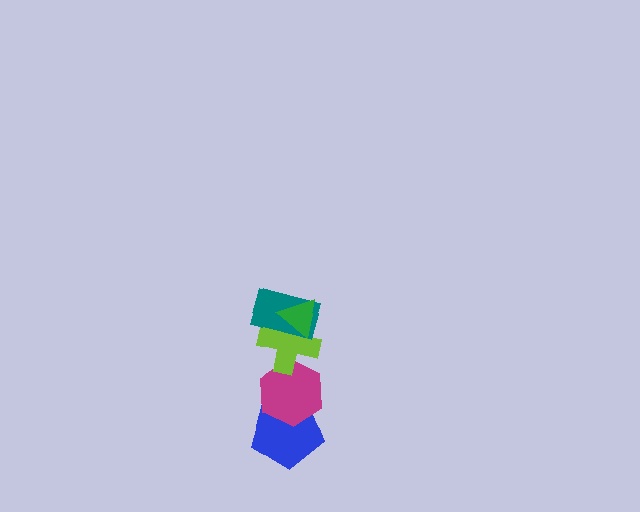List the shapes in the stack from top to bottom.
From top to bottom: the green triangle, the teal rectangle, the lime cross, the magenta hexagon, the blue pentagon.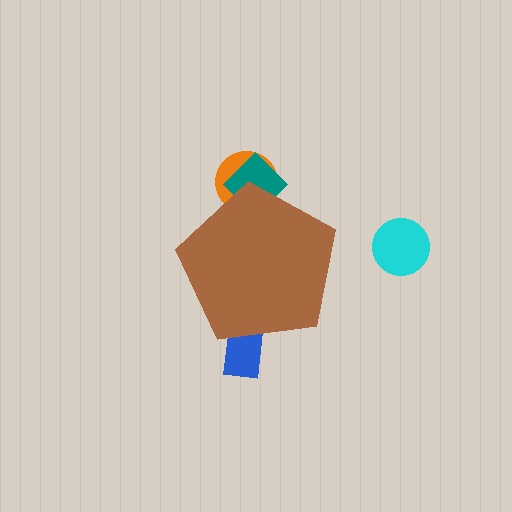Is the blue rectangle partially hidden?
Yes, the blue rectangle is partially hidden behind the brown pentagon.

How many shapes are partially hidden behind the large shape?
3 shapes are partially hidden.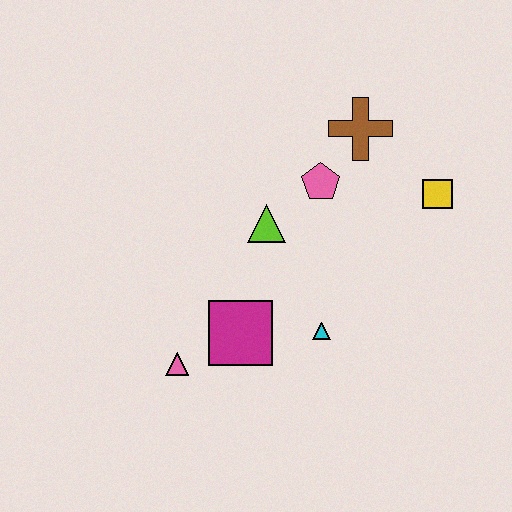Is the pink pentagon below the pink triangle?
No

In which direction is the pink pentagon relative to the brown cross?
The pink pentagon is below the brown cross.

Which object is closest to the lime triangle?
The pink pentagon is closest to the lime triangle.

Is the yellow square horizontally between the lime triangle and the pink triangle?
No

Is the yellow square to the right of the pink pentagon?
Yes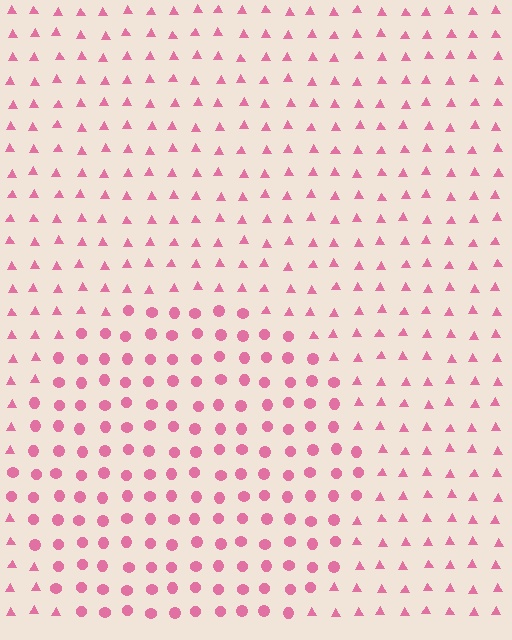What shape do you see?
I see a circle.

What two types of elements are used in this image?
The image uses circles inside the circle region and triangles outside it.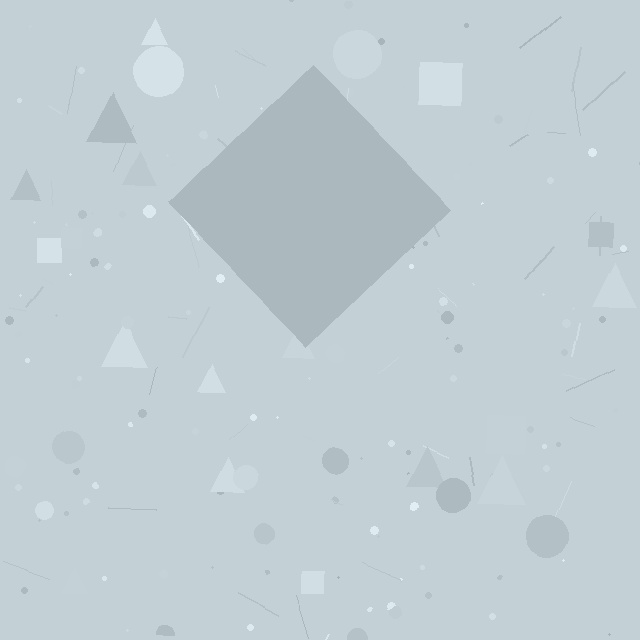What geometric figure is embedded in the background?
A diamond is embedded in the background.